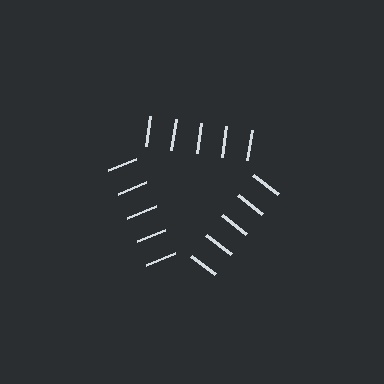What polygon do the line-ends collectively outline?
An illusory triangle — the line segments terminate on its edges but no continuous stroke is drawn.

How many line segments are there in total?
15 — 5 along each of the 3 edges.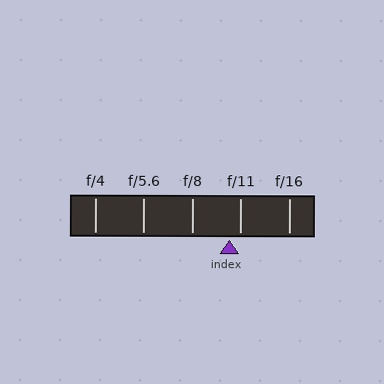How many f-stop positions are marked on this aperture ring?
There are 5 f-stop positions marked.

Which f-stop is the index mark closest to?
The index mark is closest to f/11.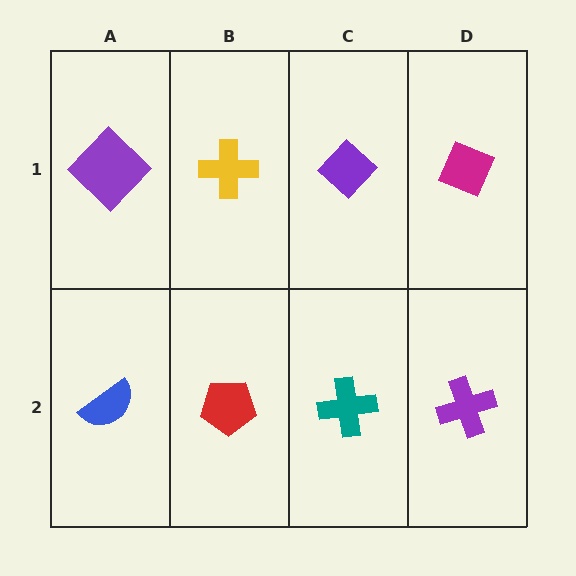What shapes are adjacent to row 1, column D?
A purple cross (row 2, column D), a purple diamond (row 1, column C).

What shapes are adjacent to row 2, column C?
A purple diamond (row 1, column C), a red pentagon (row 2, column B), a purple cross (row 2, column D).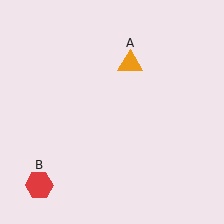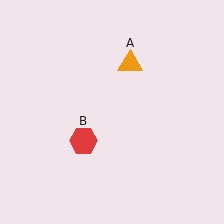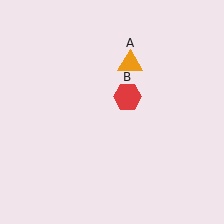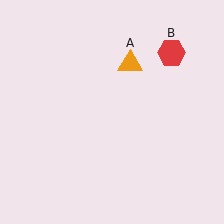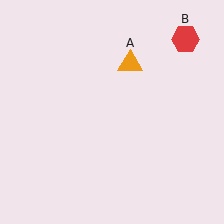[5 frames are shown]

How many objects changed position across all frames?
1 object changed position: red hexagon (object B).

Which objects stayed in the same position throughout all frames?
Orange triangle (object A) remained stationary.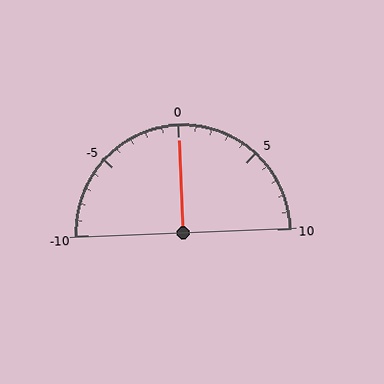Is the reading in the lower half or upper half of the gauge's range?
The reading is in the upper half of the range (-10 to 10).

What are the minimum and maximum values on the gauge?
The gauge ranges from -10 to 10.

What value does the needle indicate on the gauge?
The needle indicates approximately 0.